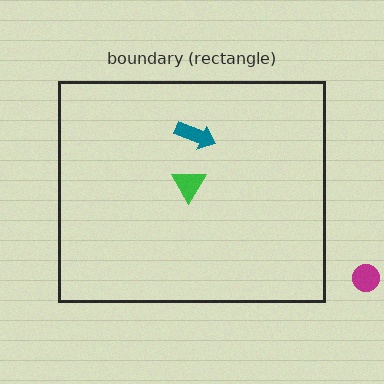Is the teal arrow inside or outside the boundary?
Inside.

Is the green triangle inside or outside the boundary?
Inside.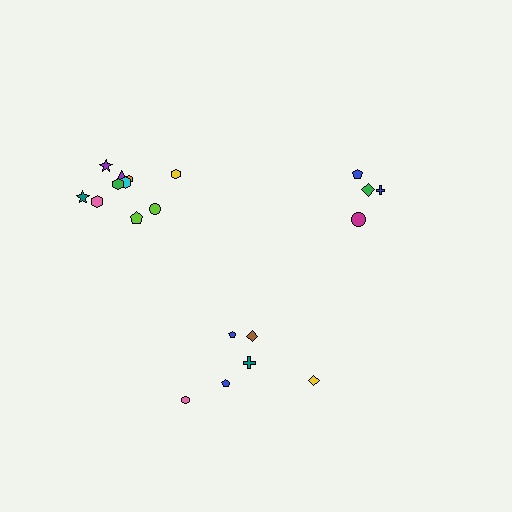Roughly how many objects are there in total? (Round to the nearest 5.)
Roughly 20 objects in total.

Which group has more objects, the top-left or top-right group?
The top-left group.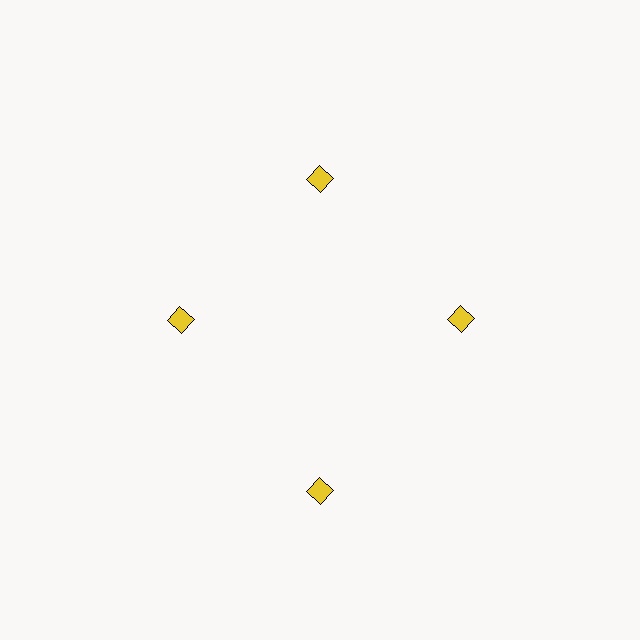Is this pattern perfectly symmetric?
No. The 4 yellow squares are arranged in a ring, but one element near the 6 o'clock position is pushed outward from the center, breaking the 4-fold rotational symmetry.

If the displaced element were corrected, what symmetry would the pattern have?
It would have 4-fold rotational symmetry — the pattern would map onto itself every 90 degrees.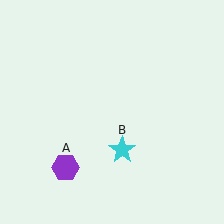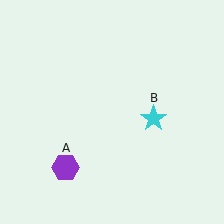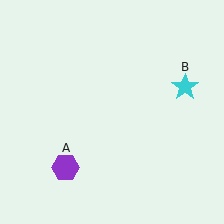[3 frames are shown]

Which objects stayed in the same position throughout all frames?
Purple hexagon (object A) remained stationary.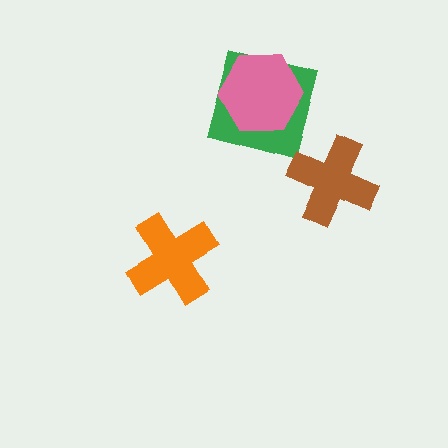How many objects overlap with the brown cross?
0 objects overlap with the brown cross.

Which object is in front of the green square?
The pink hexagon is in front of the green square.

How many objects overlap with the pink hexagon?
1 object overlaps with the pink hexagon.